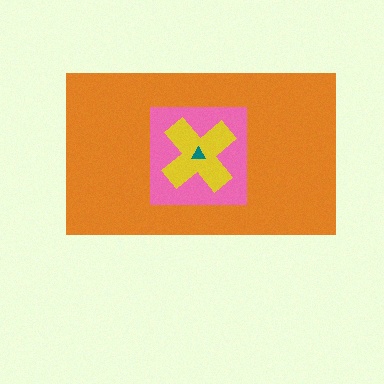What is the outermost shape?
The orange rectangle.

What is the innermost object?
The teal triangle.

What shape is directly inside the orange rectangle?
The pink square.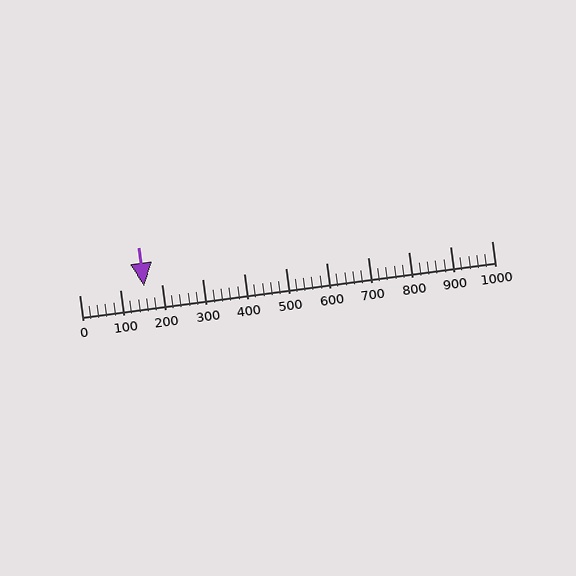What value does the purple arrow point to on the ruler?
The purple arrow points to approximately 158.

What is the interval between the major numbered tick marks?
The major tick marks are spaced 100 units apart.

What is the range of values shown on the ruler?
The ruler shows values from 0 to 1000.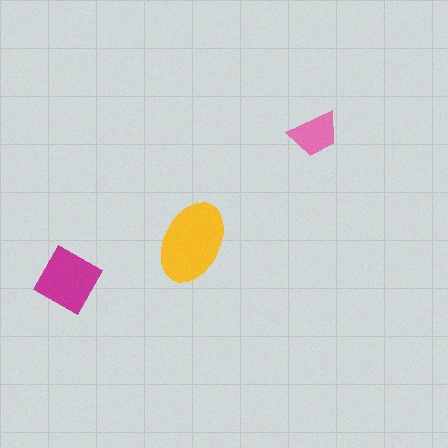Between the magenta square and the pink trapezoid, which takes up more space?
The magenta square.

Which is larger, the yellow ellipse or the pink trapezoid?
The yellow ellipse.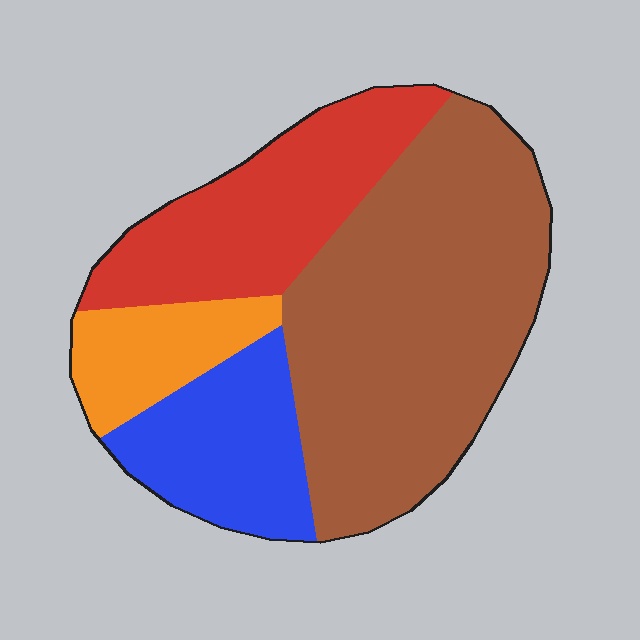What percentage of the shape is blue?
Blue takes up between a sixth and a third of the shape.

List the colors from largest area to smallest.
From largest to smallest: brown, red, blue, orange.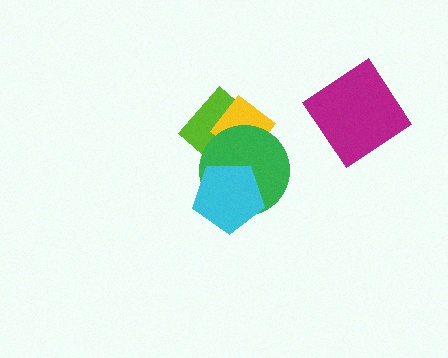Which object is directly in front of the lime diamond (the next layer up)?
The yellow diamond is directly in front of the lime diamond.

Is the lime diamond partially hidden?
Yes, it is partially covered by another shape.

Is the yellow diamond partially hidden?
Yes, it is partially covered by another shape.